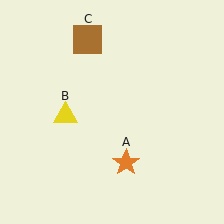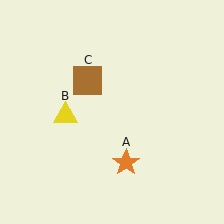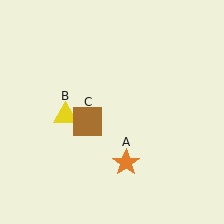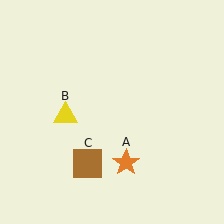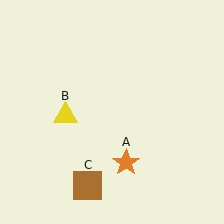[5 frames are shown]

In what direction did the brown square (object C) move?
The brown square (object C) moved down.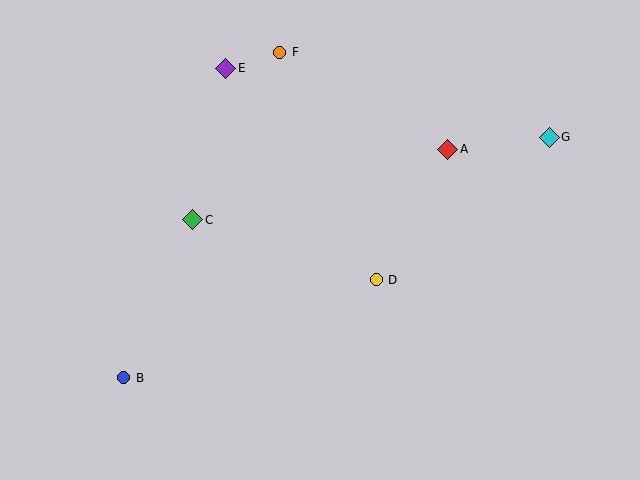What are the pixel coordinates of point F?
Point F is at (280, 52).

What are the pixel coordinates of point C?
Point C is at (193, 220).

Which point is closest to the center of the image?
Point D at (376, 280) is closest to the center.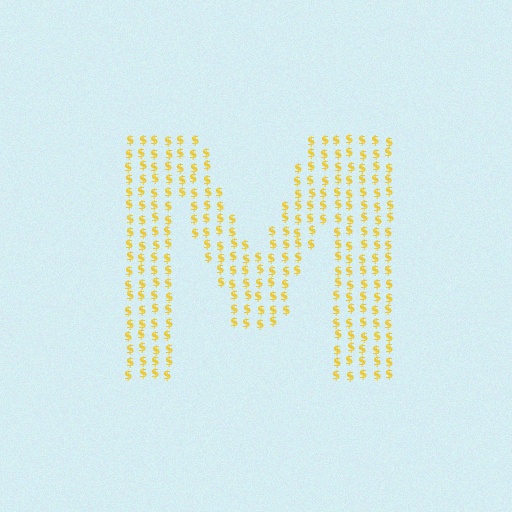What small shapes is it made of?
It is made of small dollar signs.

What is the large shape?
The large shape is the letter M.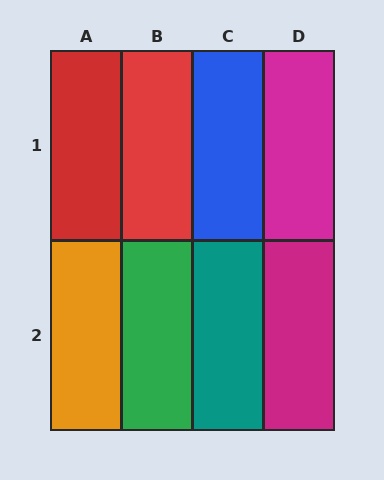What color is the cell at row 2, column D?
Magenta.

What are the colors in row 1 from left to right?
Red, red, blue, magenta.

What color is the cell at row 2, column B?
Green.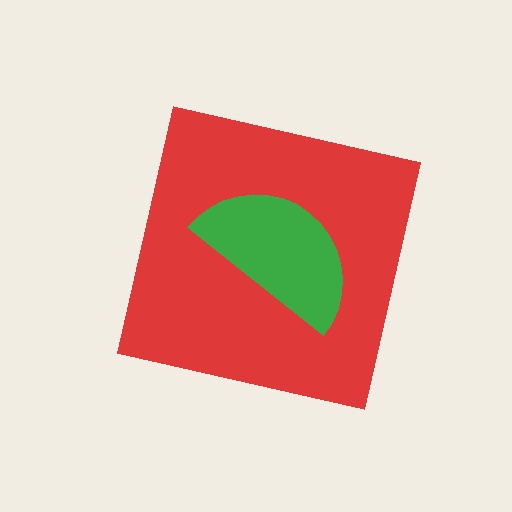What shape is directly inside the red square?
The green semicircle.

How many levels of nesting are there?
2.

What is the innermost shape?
The green semicircle.